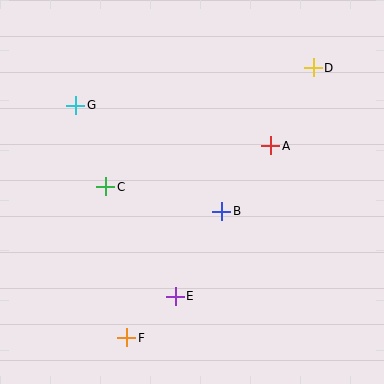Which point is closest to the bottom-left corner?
Point F is closest to the bottom-left corner.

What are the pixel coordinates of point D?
Point D is at (313, 68).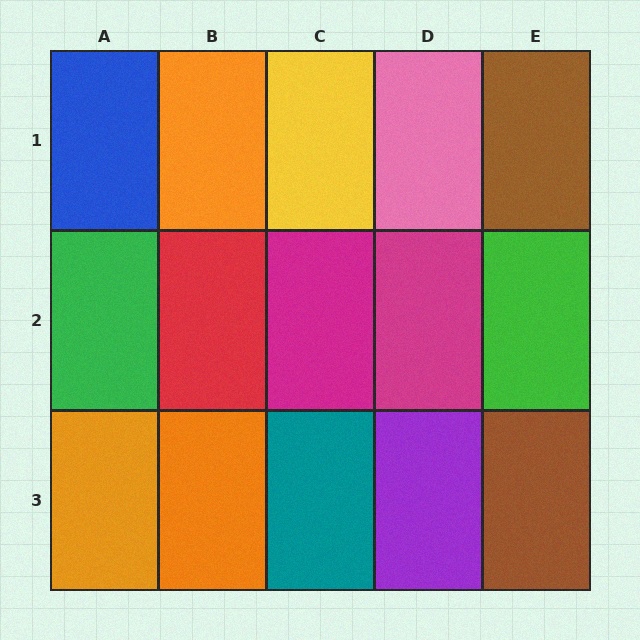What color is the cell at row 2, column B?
Red.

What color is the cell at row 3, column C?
Teal.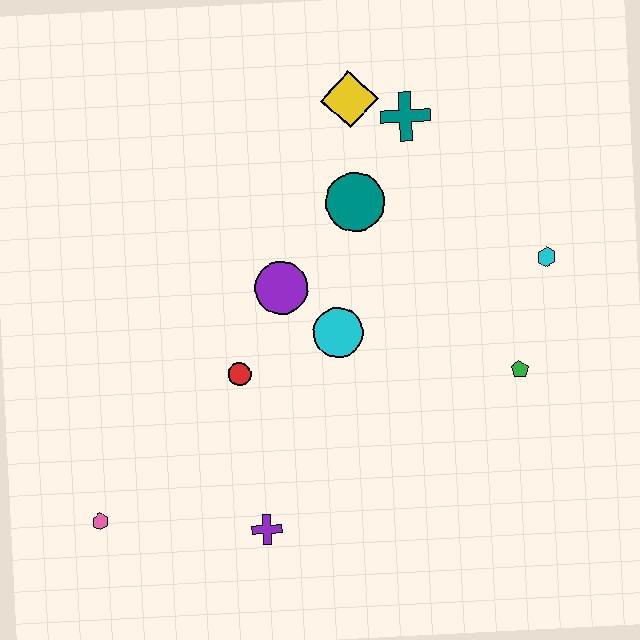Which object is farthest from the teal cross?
The pink hexagon is farthest from the teal cross.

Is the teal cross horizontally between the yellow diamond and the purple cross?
No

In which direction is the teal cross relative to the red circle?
The teal cross is above the red circle.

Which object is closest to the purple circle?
The cyan circle is closest to the purple circle.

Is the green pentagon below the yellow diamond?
Yes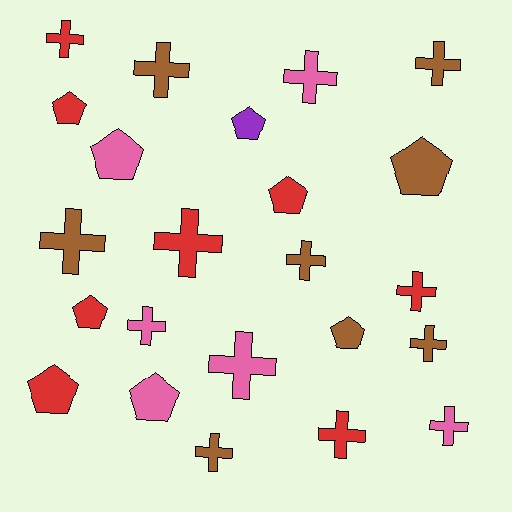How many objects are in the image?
There are 23 objects.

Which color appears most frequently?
Red, with 8 objects.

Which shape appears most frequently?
Cross, with 14 objects.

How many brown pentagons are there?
There are 2 brown pentagons.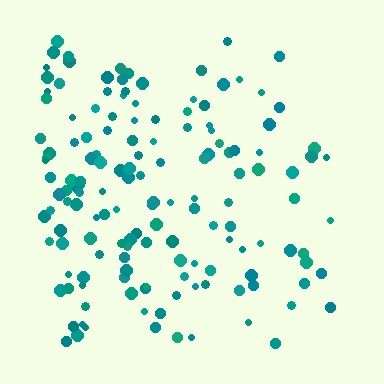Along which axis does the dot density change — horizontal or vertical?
Horizontal.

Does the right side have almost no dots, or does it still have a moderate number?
Still a moderate number, just noticeably fewer than the left.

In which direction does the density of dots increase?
From right to left, with the left side densest.